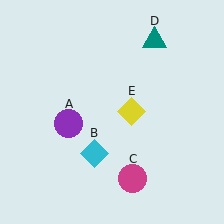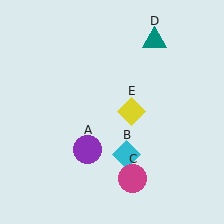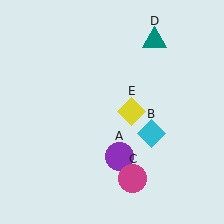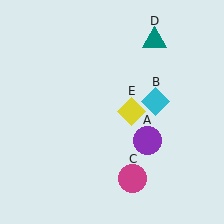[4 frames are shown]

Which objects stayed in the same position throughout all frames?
Magenta circle (object C) and teal triangle (object D) and yellow diamond (object E) remained stationary.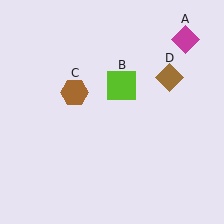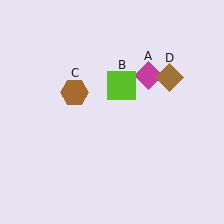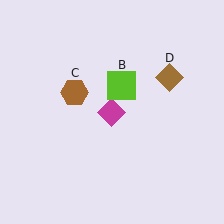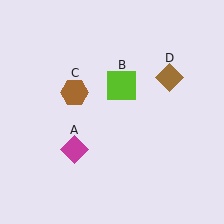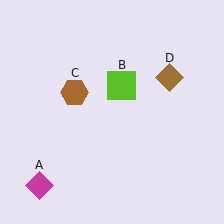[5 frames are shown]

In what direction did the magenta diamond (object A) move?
The magenta diamond (object A) moved down and to the left.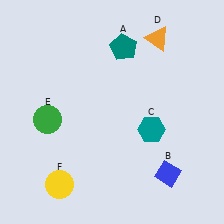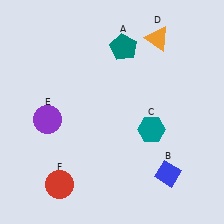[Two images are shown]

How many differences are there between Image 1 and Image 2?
There are 2 differences between the two images.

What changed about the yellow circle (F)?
In Image 1, F is yellow. In Image 2, it changed to red.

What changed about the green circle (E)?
In Image 1, E is green. In Image 2, it changed to purple.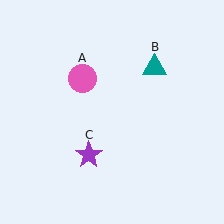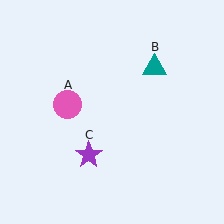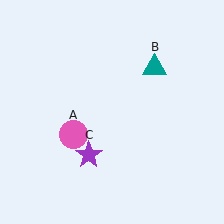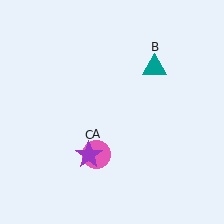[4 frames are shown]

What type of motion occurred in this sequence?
The pink circle (object A) rotated counterclockwise around the center of the scene.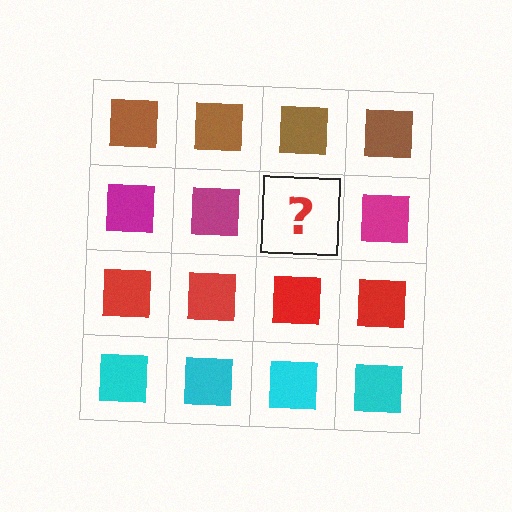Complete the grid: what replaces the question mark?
The question mark should be replaced with a magenta square.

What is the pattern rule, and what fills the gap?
The rule is that each row has a consistent color. The gap should be filled with a magenta square.